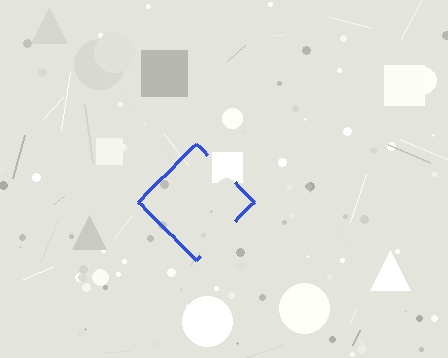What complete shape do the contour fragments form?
The contour fragments form a diamond.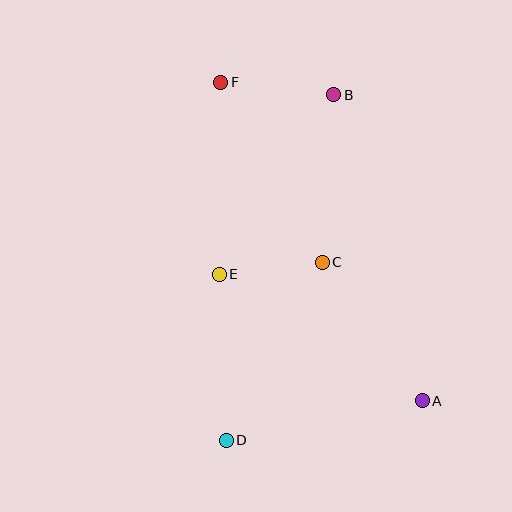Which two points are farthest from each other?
Points A and F are farthest from each other.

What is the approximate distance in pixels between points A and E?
The distance between A and E is approximately 239 pixels.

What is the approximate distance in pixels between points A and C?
The distance between A and C is approximately 171 pixels.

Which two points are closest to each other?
Points C and E are closest to each other.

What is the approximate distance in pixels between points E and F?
The distance between E and F is approximately 192 pixels.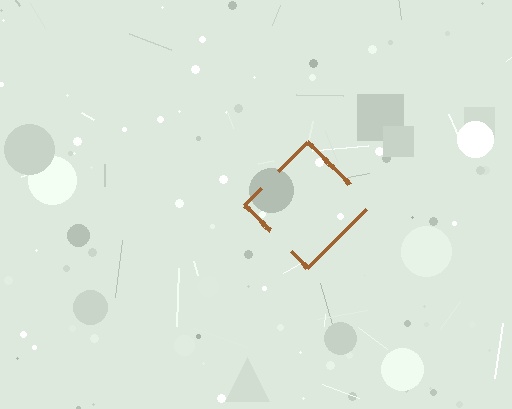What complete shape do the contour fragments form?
The contour fragments form a diamond.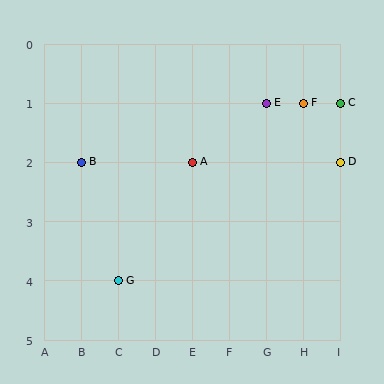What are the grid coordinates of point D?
Point D is at grid coordinates (I, 2).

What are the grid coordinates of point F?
Point F is at grid coordinates (H, 1).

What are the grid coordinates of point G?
Point G is at grid coordinates (C, 4).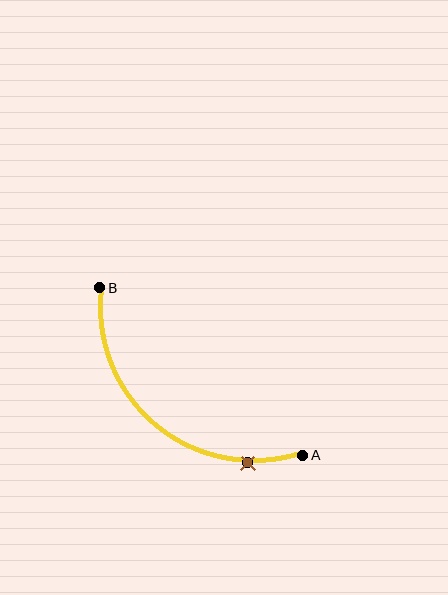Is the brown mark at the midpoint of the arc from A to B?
No. The brown mark lies on the arc but is closer to endpoint A. The arc midpoint would be at the point on the curve equidistant along the arc from both A and B.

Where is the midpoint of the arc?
The arc midpoint is the point on the curve farthest from the straight line joining A and B. It sits below and to the left of that line.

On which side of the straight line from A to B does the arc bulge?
The arc bulges below and to the left of the straight line connecting A and B.